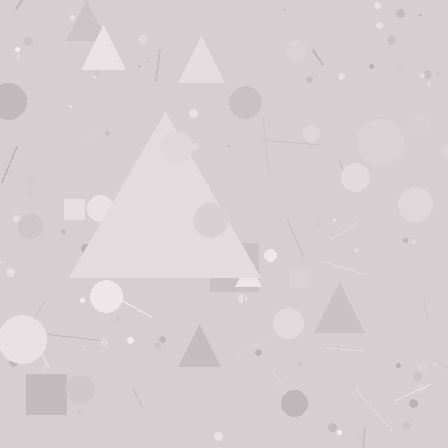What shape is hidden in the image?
A triangle is hidden in the image.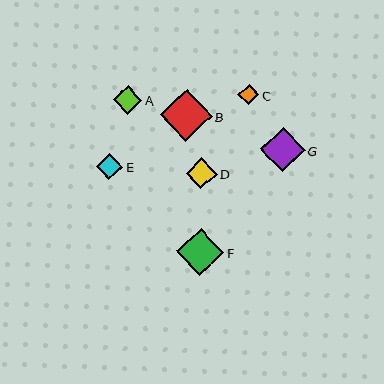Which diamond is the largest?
Diamond B is the largest with a size of approximately 52 pixels.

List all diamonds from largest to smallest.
From largest to smallest: B, F, G, D, A, E, C.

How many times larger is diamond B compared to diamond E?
Diamond B is approximately 2.0 times the size of diamond E.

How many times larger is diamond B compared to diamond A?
Diamond B is approximately 1.8 times the size of diamond A.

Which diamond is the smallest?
Diamond C is the smallest with a size of approximately 21 pixels.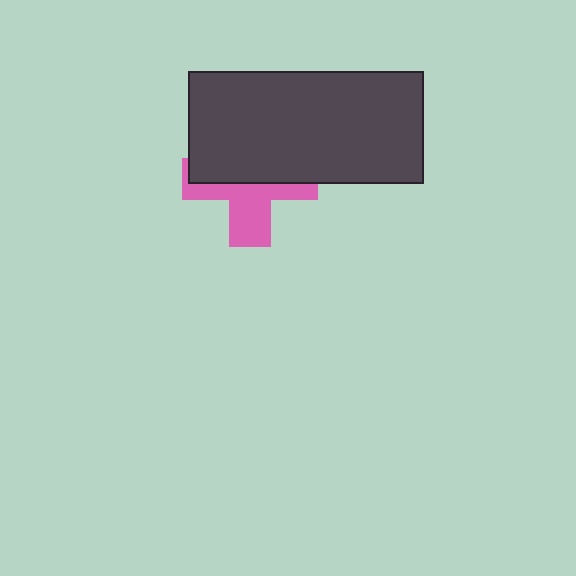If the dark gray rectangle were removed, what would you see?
You would see the complete pink cross.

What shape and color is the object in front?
The object in front is a dark gray rectangle.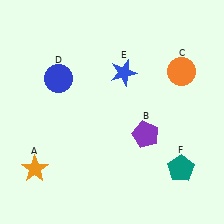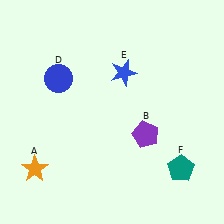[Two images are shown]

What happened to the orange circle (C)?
The orange circle (C) was removed in Image 2. It was in the top-right area of Image 1.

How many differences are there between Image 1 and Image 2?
There is 1 difference between the two images.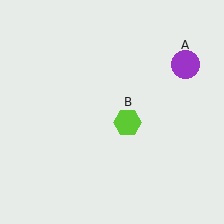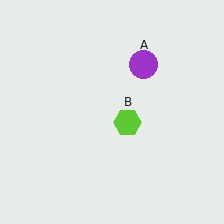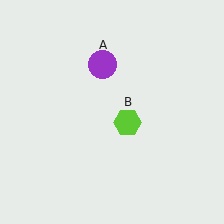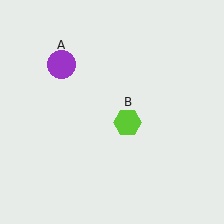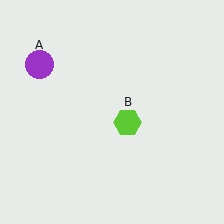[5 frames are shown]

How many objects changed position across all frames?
1 object changed position: purple circle (object A).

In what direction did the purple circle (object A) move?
The purple circle (object A) moved left.